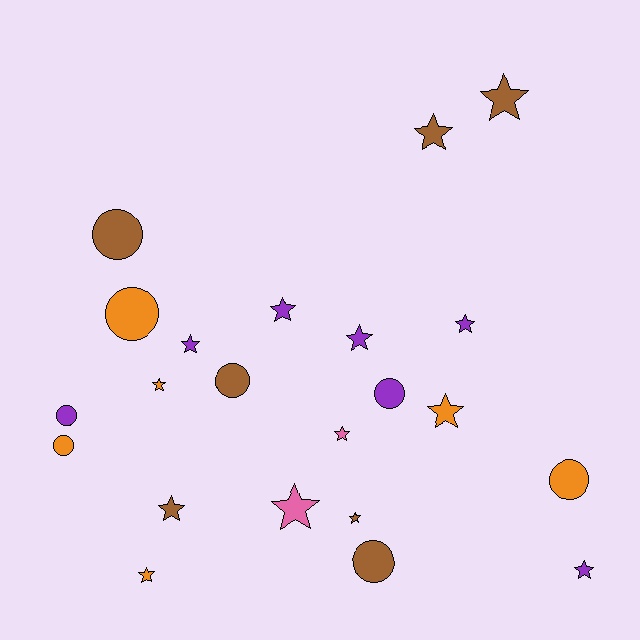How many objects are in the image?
There are 22 objects.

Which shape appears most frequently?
Star, with 14 objects.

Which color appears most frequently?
Brown, with 7 objects.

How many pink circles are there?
There are no pink circles.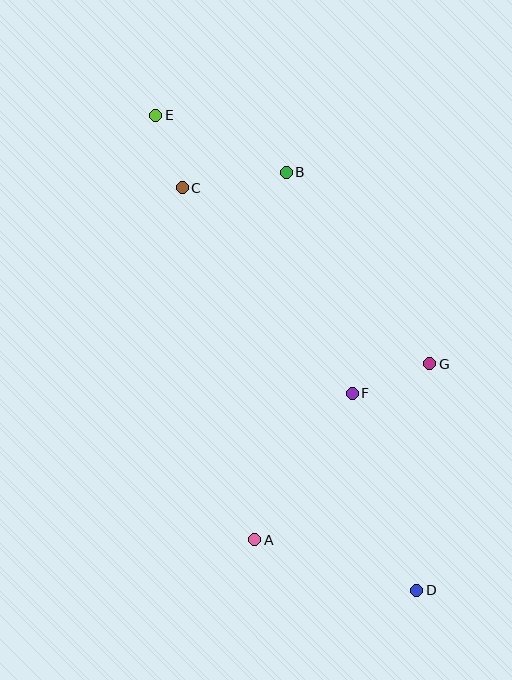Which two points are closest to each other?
Points C and E are closest to each other.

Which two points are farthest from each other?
Points D and E are farthest from each other.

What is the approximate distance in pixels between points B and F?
The distance between B and F is approximately 230 pixels.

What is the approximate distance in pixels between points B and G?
The distance between B and G is approximately 239 pixels.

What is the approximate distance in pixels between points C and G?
The distance between C and G is approximately 304 pixels.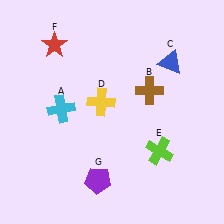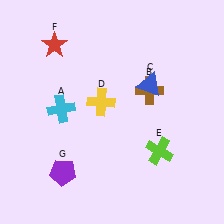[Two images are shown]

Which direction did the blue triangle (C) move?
The blue triangle (C) moved down.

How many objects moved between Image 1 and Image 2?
2 objects moved between the two images.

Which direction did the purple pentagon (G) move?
The purple pentagon (G) moved left.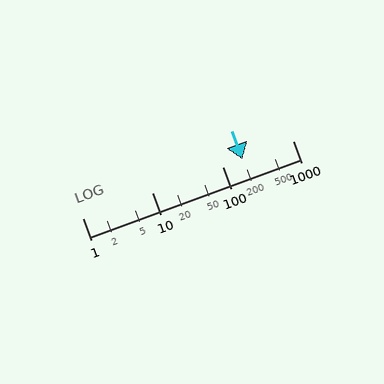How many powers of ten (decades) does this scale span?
The scale spans 3 decades, from 1 to 1000.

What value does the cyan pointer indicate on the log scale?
The pointer indicates approximately 190.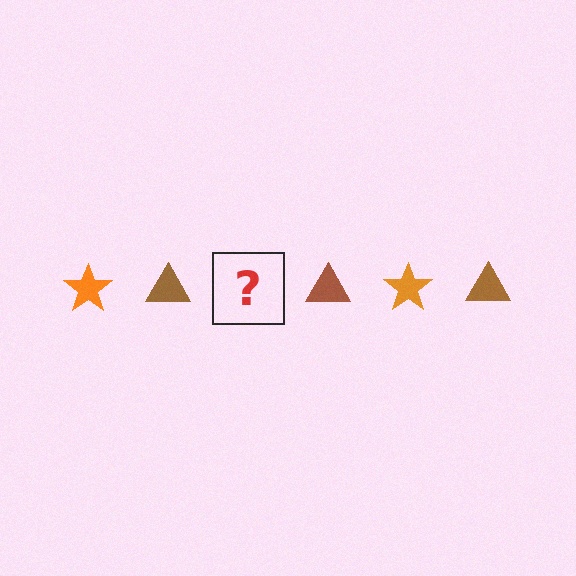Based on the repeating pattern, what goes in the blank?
The blank should be an orange star.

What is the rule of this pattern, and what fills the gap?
The rule is that the pattern alternates between orange star and brown triangle. The gap should be filled with an orange star.